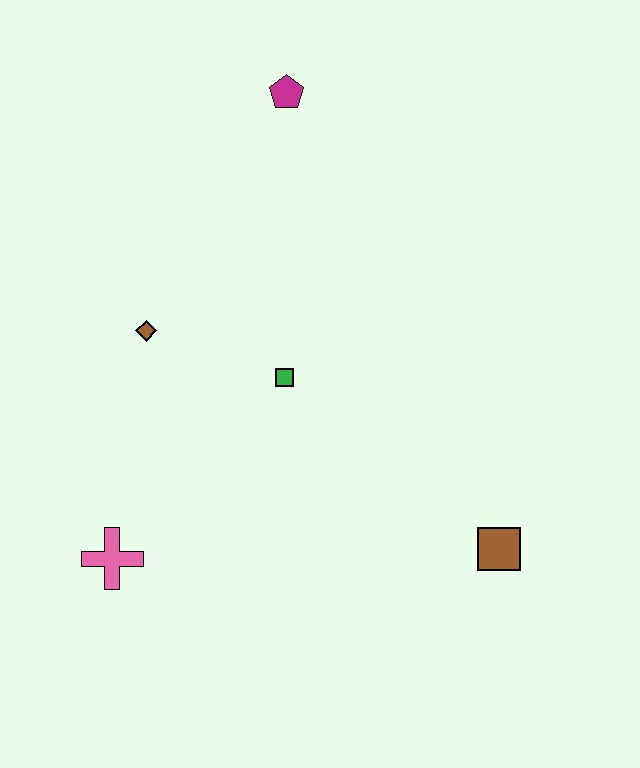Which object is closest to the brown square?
The green square is closest to the brown square.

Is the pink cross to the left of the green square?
Yes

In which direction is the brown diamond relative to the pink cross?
The brown diamond is above the pink cross.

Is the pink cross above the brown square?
No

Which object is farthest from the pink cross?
The magenta pentagon is farthest from the pink cross.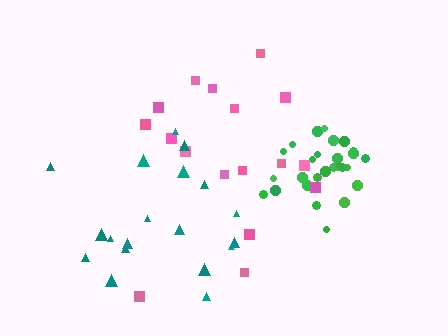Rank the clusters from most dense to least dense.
green, teal, pink.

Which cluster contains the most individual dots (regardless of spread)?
Green (30).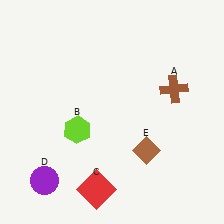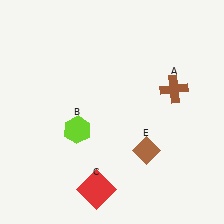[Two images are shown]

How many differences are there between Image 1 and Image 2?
There is 1 difference between the two images.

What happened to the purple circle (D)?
The purple circle (D) was removed in Image 2. It was in the bottom-left area of Image 1.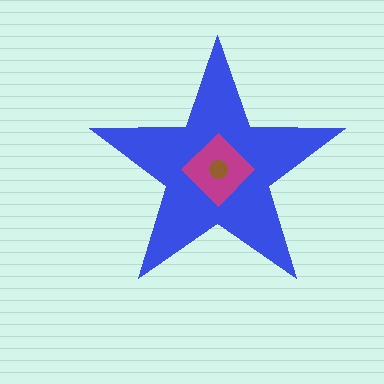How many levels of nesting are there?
3.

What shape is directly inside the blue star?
The magenta diamond.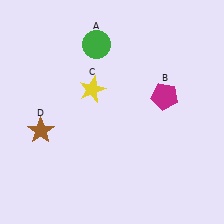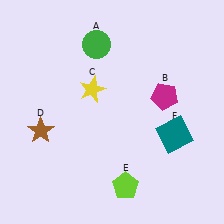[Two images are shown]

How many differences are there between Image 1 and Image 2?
There are 2 differences between the two images.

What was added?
A lime pentagon (E), a teal square (F) were added in Image 2.